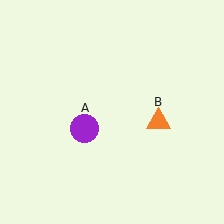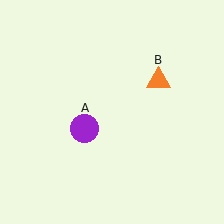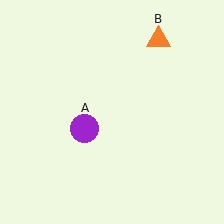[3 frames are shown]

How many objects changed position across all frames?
1 object changed position: orange triangle (object B).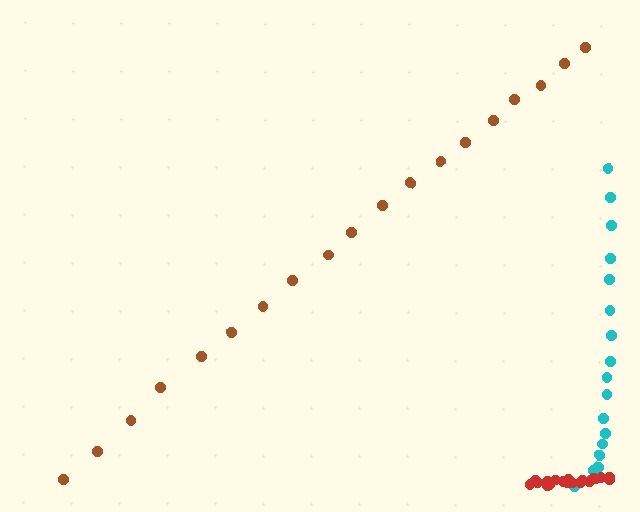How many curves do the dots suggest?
There are 3 distinct paths.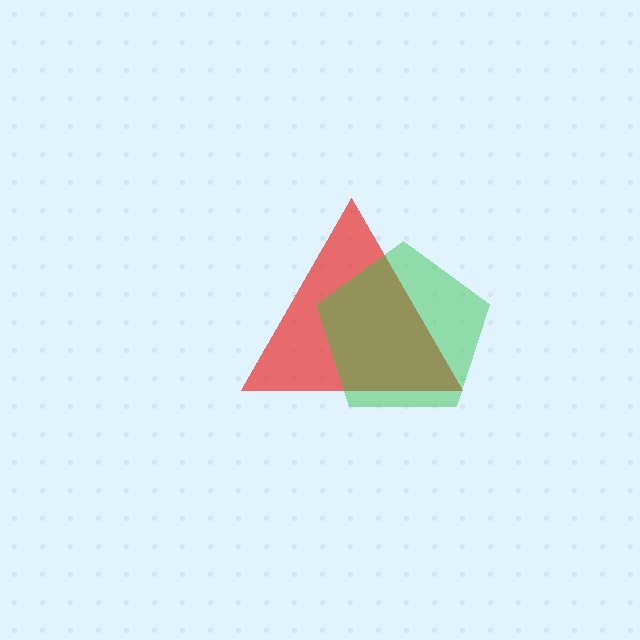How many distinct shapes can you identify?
There are 2 distinct shapes: a red triangle, a green pentagon.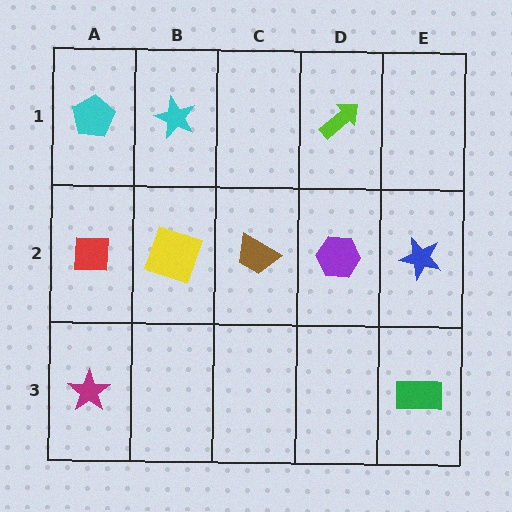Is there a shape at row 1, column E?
No, that cell is empty.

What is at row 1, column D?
A lime arrow.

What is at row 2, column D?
A purple hexagon.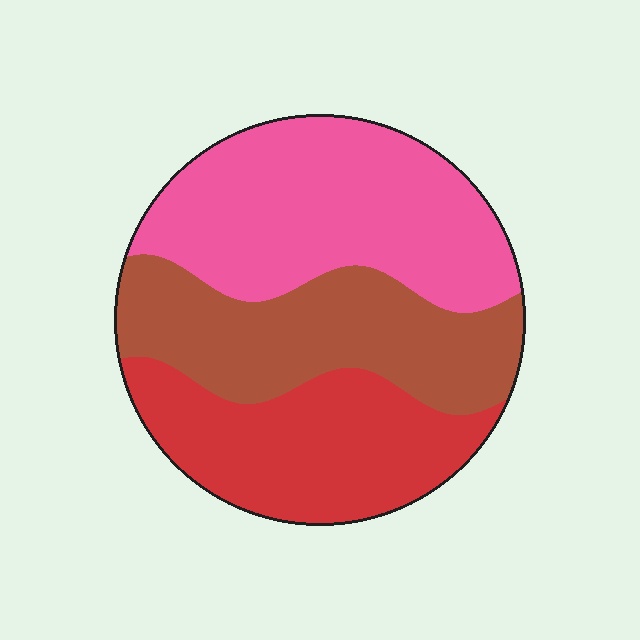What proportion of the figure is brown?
Brown covers 31% of the figure.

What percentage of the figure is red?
Red covers roughly 30% of the figure.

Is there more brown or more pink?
Pink.